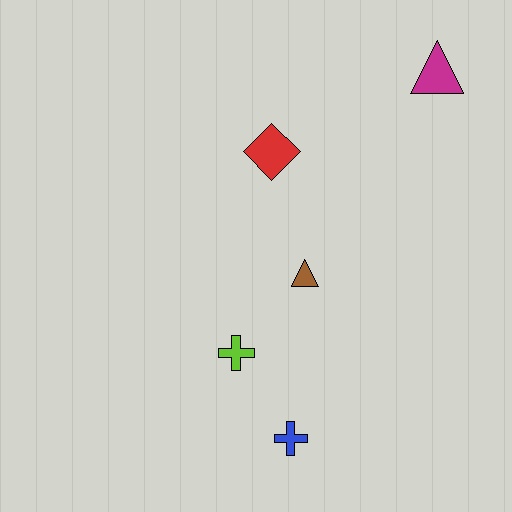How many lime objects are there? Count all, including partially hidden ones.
There is 1 lime object.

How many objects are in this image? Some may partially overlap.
There are 5 objects.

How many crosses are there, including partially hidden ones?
There are 2 crosses.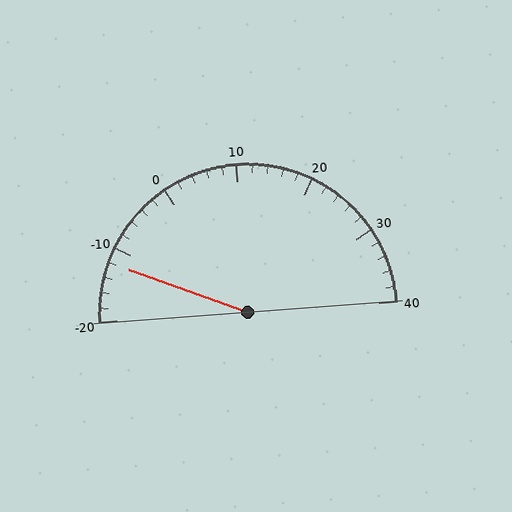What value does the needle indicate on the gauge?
The needle indicates approximately -12.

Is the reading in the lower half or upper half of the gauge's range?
The reading is in the lower half of the range (-20 to 40).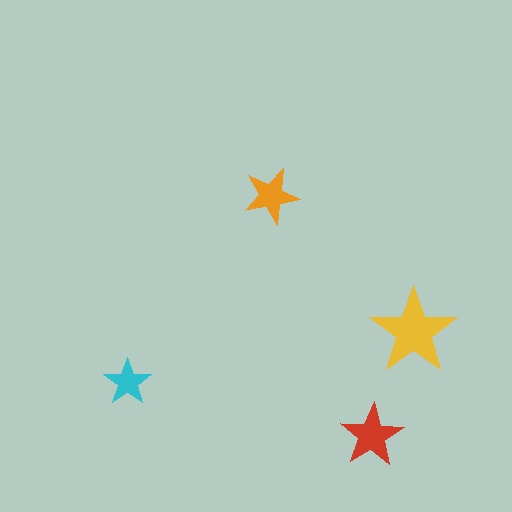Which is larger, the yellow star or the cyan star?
The yellow one.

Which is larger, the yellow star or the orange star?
The yellow one.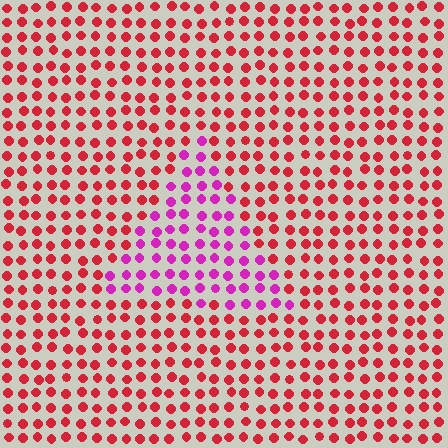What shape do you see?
I see a triangle.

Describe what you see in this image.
The image is filled with small red elements in a uniform arrangement. A triangle-shaped region is visible where the elements are tinted to a slightly different hue, forming a subtle color boundary.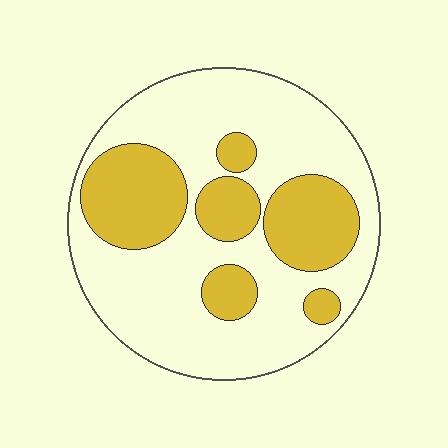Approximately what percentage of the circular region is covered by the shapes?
Approximately 30%.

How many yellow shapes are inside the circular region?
6.